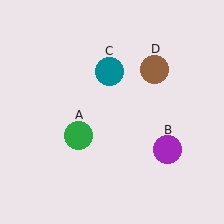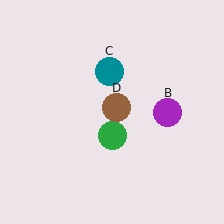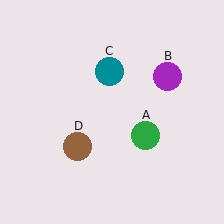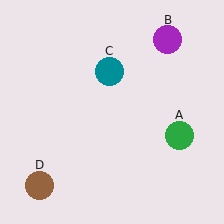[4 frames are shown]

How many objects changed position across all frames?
3 objects changed position: green circle (object A), purple circle (object B), brown circle (object D).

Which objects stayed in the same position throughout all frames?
Teal circle (object C) remained stationary.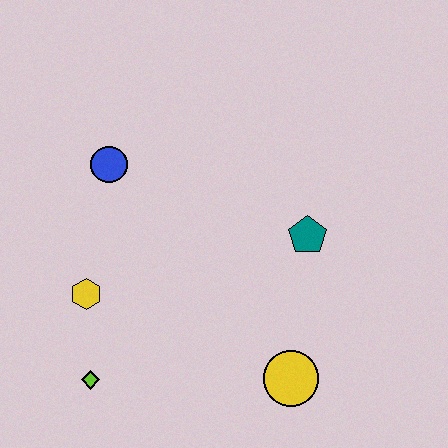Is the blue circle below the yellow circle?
No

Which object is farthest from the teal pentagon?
The lime diamond is farthest from the teal pentagon.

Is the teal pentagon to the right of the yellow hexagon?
Yes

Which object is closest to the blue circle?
The yellow hexagon is closest to the blue circle.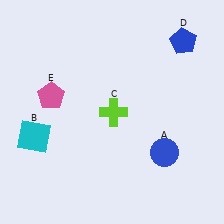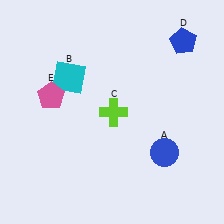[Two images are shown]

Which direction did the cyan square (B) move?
The cyan square (B) moved up.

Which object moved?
The cyan square (B) moved up.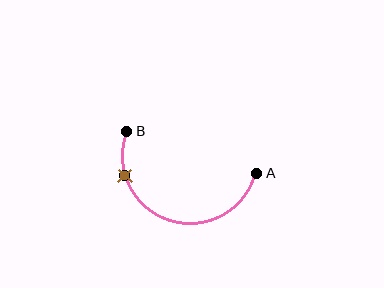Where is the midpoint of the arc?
The arc midpoint is the point on the curve farthest from the straight line joining A and B. It sits below that line.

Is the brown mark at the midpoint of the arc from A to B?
No. The brown mark lies on the arc but is closer to endpoint B. The arc midpoint would be at the point on the curve equidistant along the arc from both A and B.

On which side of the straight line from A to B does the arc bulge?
The arc bulges below the straight line connecting A and B.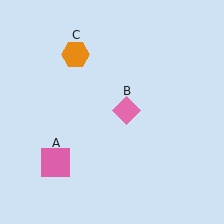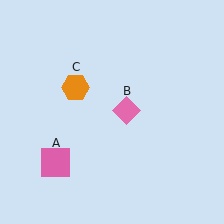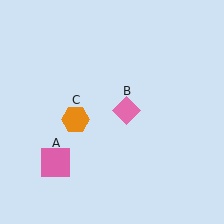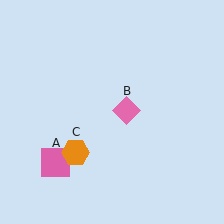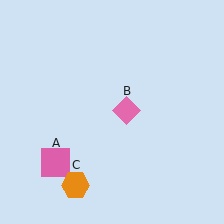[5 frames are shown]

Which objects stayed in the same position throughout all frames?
Pink square (object A) and pink diamond (object B) remained stationary.